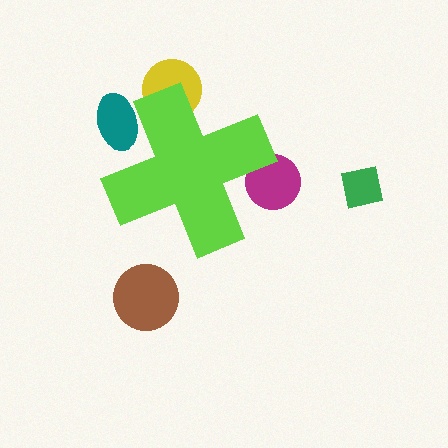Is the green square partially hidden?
No, the green square is fully visible.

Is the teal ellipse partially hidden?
Yes, the teal ellipse is partially hidden behind the lime cross.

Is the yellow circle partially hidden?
Yes, the yellow circle is partially hidden behind the lime cross.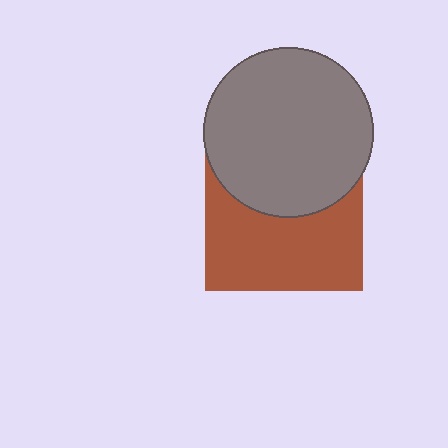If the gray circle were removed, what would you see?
You would see the complete brown square.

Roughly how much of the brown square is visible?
About half of it is visible (roughly 56%).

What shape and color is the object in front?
The object in front is a gray circle.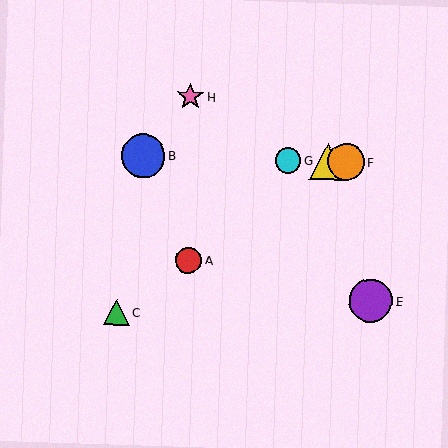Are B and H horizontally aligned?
No, B is at y≈156 and H is at y≈97.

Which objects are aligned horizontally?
Objects B, D, F, G are aligned horizontally.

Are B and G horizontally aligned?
Yes, both are at y≈156.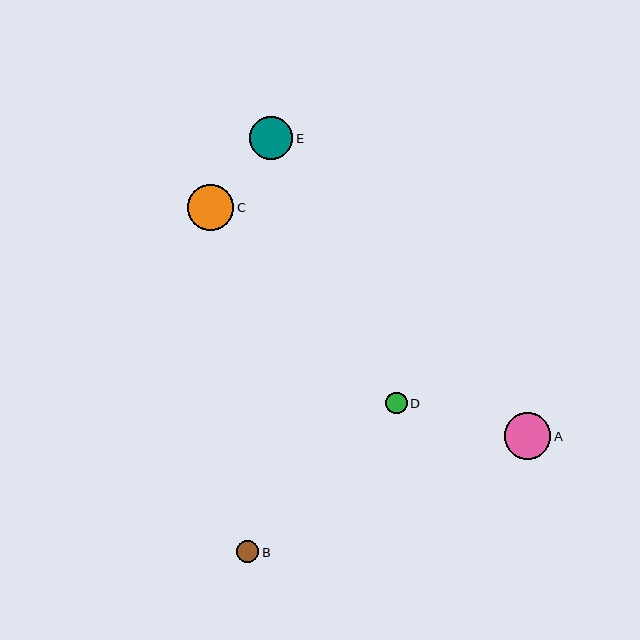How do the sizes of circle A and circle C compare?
Circle A and circle C are approximately the same size.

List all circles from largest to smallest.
From largest to smallest: A, C, E, B, D.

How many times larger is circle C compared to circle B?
Circle C is approximately 2.1 times the size of circle B.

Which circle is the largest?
Circle A is the largest with a size of approximately 47 pixels.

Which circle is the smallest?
Circle D is the smallest with a size of approximately 22 pixels.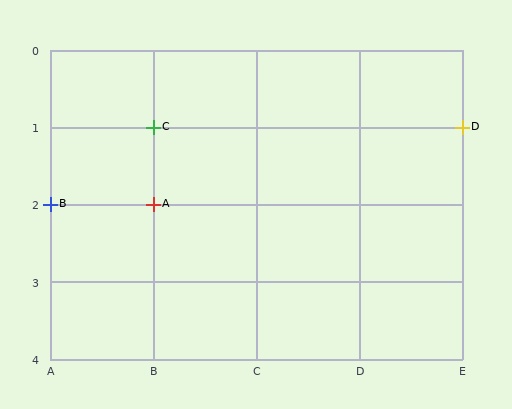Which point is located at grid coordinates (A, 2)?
Point B is at (A, 2).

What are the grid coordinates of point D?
Point D is at grid coordinates (E, 1).